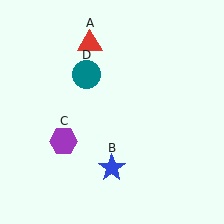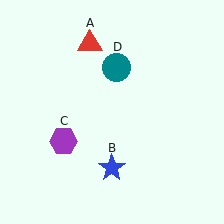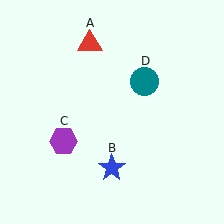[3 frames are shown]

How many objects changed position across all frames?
1 object changed position: teal circle (object D).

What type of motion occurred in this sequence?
The teal circle (object D) rotated clockwise around the center of the scene.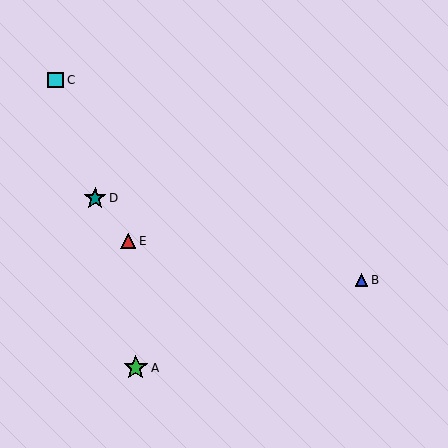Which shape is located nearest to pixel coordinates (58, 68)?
The cyan square (labeled C) at (56, 80) is nearest to that location.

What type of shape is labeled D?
Shape D is a teal star.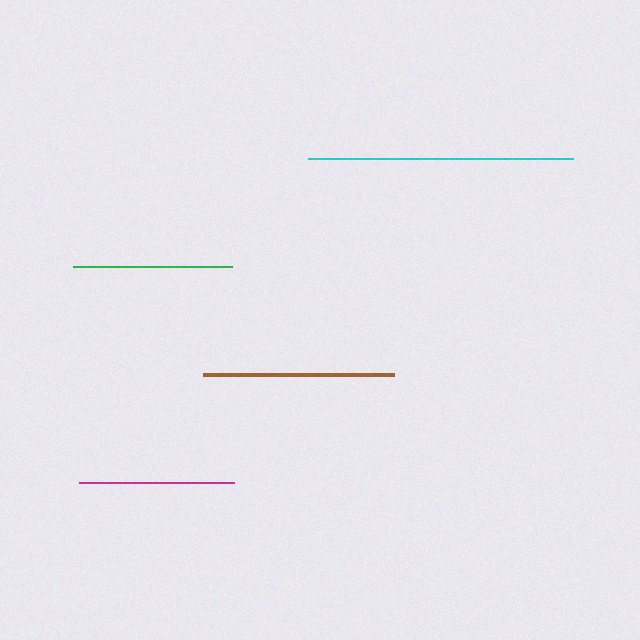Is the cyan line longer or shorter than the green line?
The cyan line is longer than the green line.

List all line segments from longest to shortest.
From longest to shortest: cyan, brown, green, magenta.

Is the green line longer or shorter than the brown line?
The brown line is longer than the green line.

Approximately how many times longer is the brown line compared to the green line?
The brown line is approximately 1.2 times the length of the green line.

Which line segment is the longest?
The cyan line is the longest at approximately 266 pixels.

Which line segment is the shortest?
The magenta line is the shortest at approximately 154 pixels.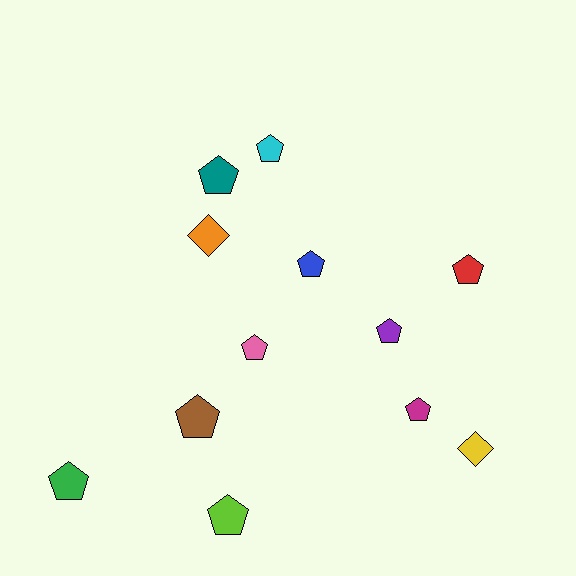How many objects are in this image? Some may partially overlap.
There are 12 objects.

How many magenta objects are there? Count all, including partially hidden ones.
There is 1 magenta object.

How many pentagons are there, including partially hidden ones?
There are 10 pentagons.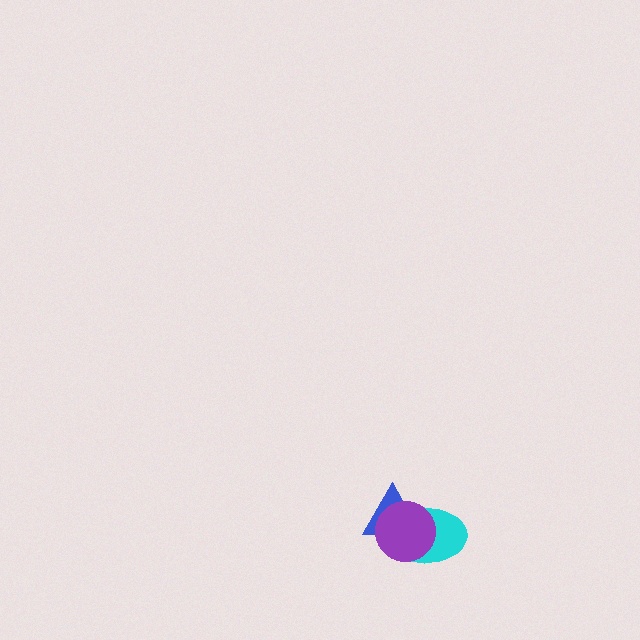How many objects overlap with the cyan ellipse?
2 objects overlap with the cyan ellipse.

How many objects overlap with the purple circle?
2 objects overlap with the purple circle.